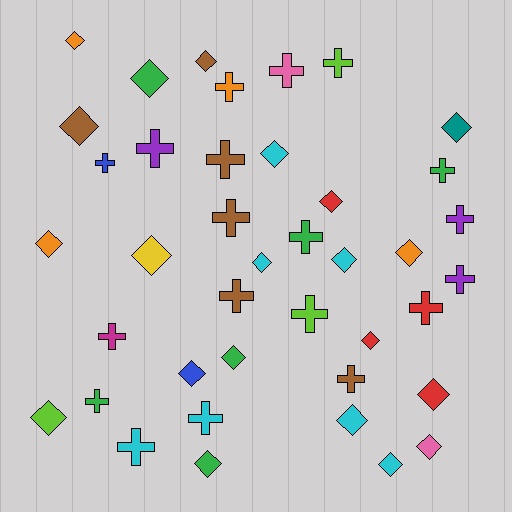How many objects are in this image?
There are 40 objects.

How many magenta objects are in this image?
There is 1 magenta object.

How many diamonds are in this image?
There are 21 diamonds.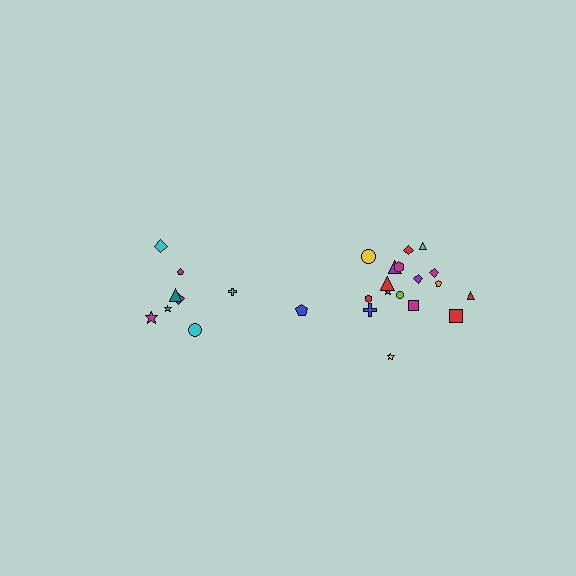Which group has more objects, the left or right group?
The right group.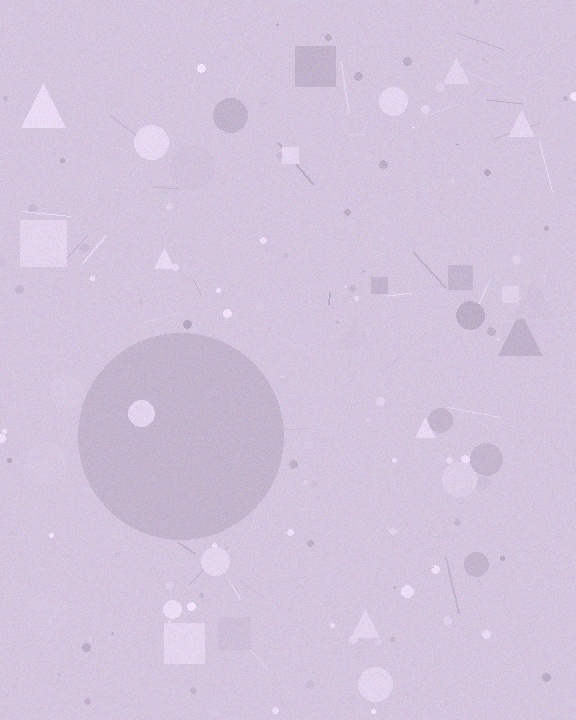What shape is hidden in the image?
A circle is hidden in the image.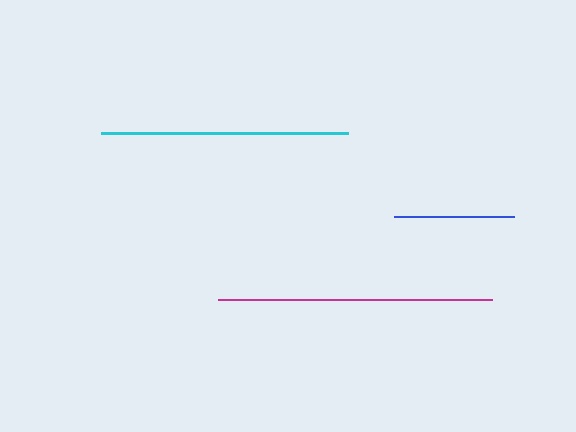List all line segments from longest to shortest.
From longest to shortest: magenta, cyan, blue.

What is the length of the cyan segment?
The cyan segment is approximately 247 pixels long.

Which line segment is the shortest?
The blue line is the shortest at approximately 120 pixels.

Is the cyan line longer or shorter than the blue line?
The cyan line is longer than the blue line.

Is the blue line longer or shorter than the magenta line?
The magenta line is longer than the blue line.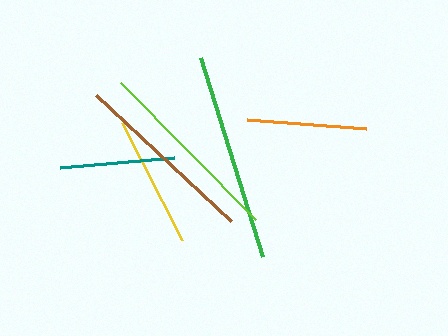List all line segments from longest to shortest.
From longest to shortest: green, lime, brown, yellow, orange, teal.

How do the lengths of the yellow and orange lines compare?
The yellow and orange lines are approximately the same length.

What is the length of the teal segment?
The teal segment is approximately 114 pixels long.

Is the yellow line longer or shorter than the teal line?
The yellow line is longer than the teal line.